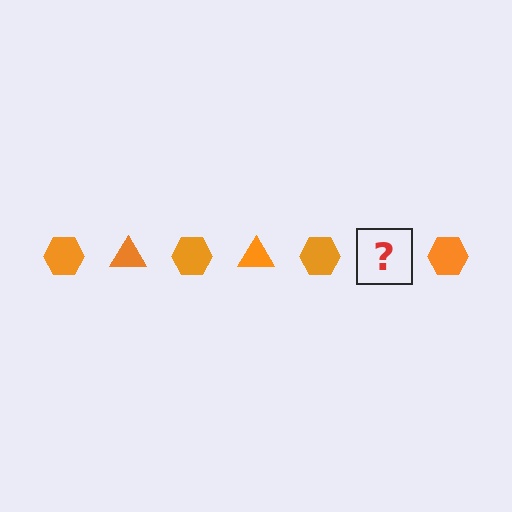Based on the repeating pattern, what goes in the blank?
The blank should be an orange triangle.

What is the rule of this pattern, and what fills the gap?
The rule is that the pattern cycles through hexagon, triangle shapes in orange. The gap should be filled with an orange triangle.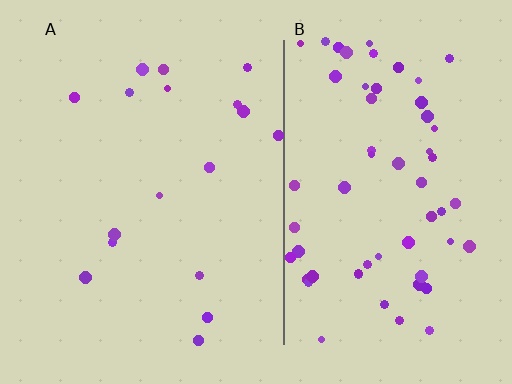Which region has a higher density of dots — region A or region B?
B (the right).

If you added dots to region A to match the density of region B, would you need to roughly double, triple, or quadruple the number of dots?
Approximately quadruple.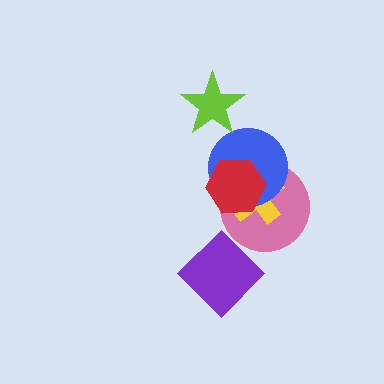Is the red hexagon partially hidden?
No, no other shape covers it.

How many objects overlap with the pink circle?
3 objects overlap with the pink circle.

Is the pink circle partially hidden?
Yes, it is partially covered by another shape.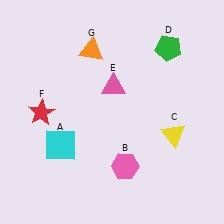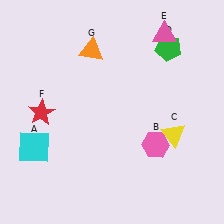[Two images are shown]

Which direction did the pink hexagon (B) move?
The pink hexagon (B) moved right.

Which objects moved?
The objects that moved are: the cyan square (A), the pink hexagon (B), the pink triangle (E).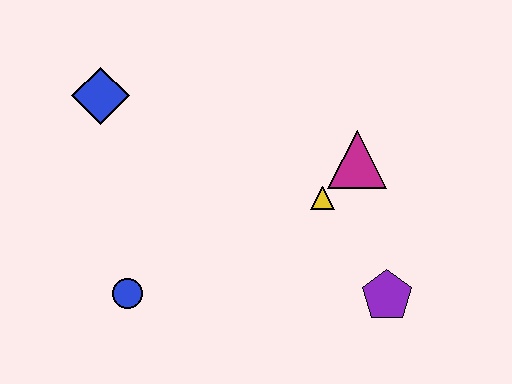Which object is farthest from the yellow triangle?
The blue diamond is farthest from the yellow triangle.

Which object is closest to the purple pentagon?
The yellow triangle is closest to the purple pentagon.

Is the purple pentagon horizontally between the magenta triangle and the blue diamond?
No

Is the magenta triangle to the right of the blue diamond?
Yes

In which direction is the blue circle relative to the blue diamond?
The blue circle is below the blue diamond.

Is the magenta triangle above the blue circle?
Yes